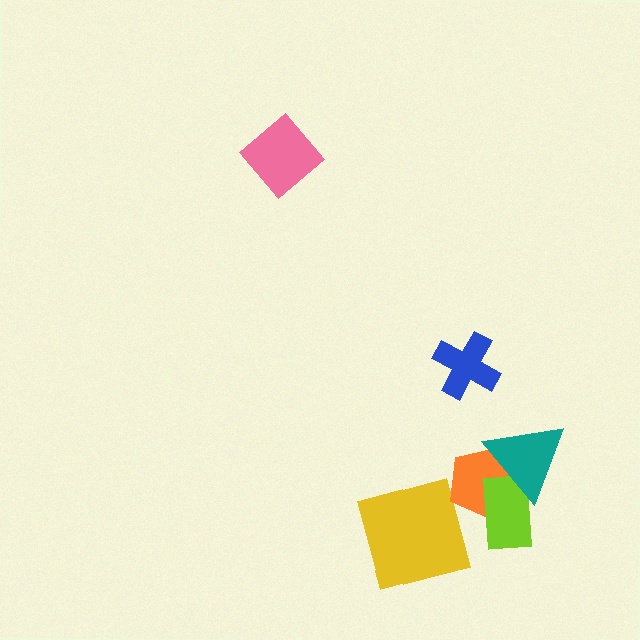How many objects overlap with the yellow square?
0 objects overlap with the yellow square.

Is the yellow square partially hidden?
No, no other shape covers it.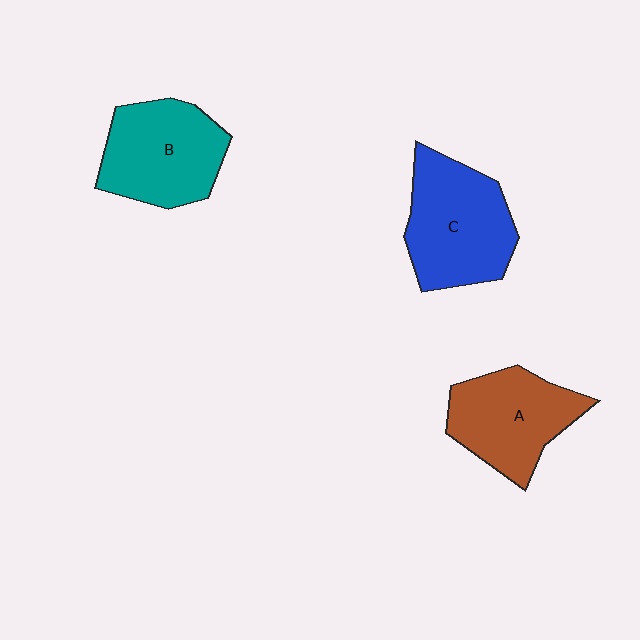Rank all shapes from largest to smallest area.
From largest to smallest: C (blue), B (teal), A (brown).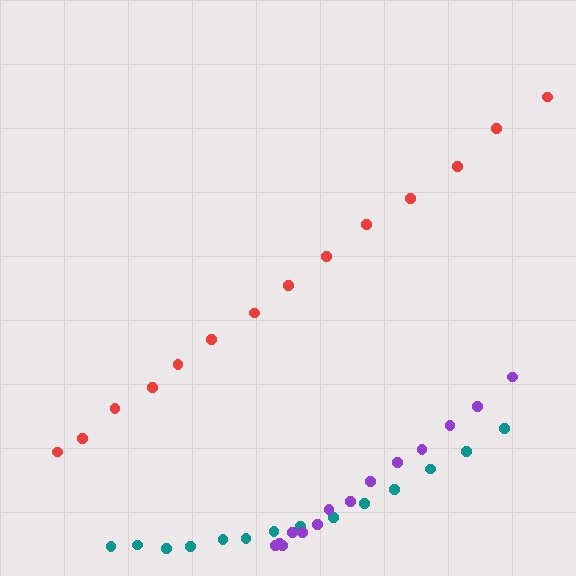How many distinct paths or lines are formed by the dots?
There are 3 distinct paths.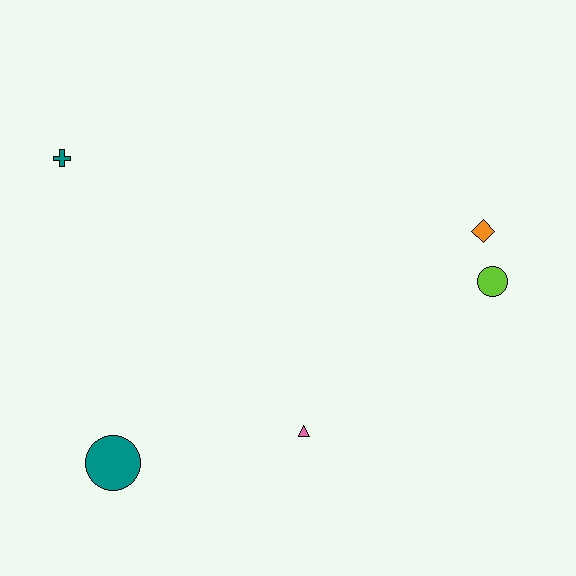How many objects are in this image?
There are 5 objects.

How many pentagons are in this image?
There are no pentagons.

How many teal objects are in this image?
There are 2 teal objects.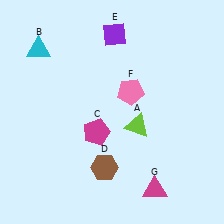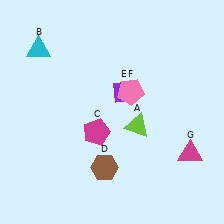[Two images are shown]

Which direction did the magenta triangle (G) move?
The magenta triangle (G) moved up.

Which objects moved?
The objects that moved are: the purple diamond (E), the magenta triangle (G).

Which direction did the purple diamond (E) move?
The purple diamond (E) moved down.